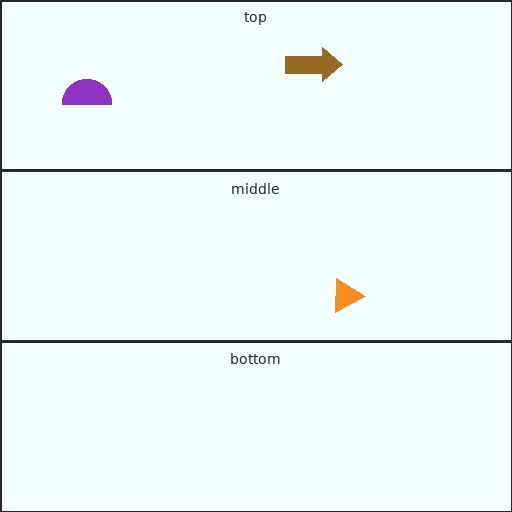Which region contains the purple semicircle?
The top region.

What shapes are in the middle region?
The orange triangle.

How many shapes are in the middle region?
1.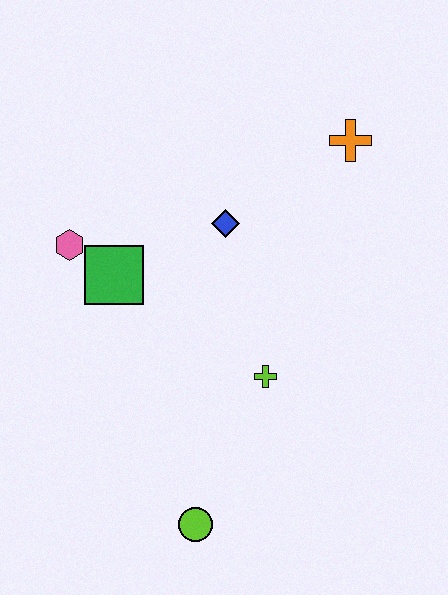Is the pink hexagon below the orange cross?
Yes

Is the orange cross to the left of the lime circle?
No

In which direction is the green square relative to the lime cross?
The green square is to the left of the lime cross.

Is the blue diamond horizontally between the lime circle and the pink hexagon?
No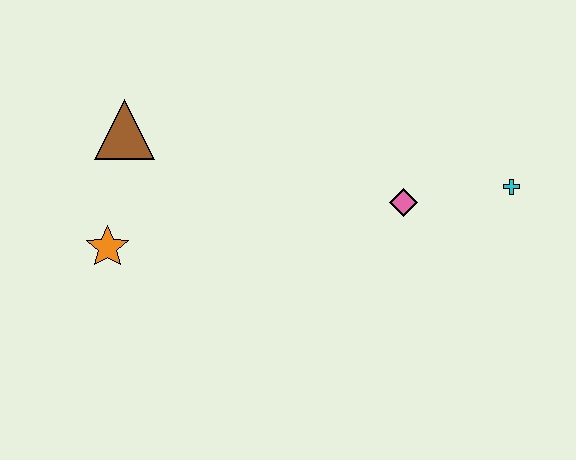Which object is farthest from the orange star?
The cyan cross is farthest from the orange star.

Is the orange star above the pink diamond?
No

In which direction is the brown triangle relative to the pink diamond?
The brown triangle is to the left of the pink diamond.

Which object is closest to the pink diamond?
The cyan cross is closest to the pink diamond.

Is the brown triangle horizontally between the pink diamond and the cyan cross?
No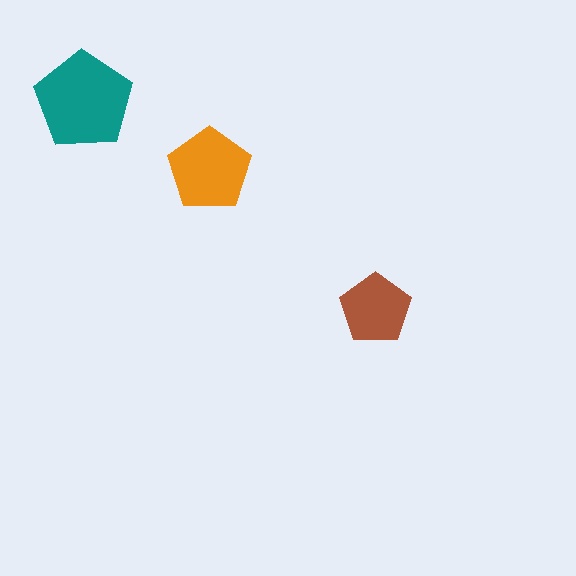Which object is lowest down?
The brown pentagon is bottommost.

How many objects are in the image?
There are 3 objects in the image.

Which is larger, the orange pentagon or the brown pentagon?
The orange one.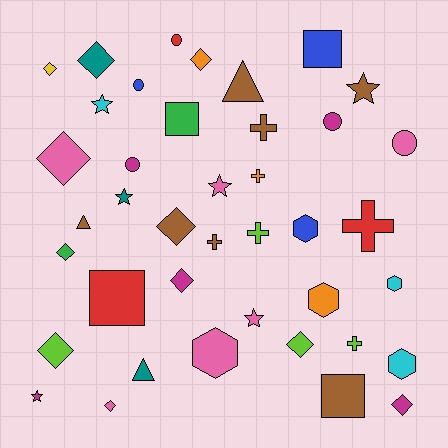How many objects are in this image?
There are 40 objects.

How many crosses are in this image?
There are 6 crosses.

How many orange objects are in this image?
There are 3 orange objects.